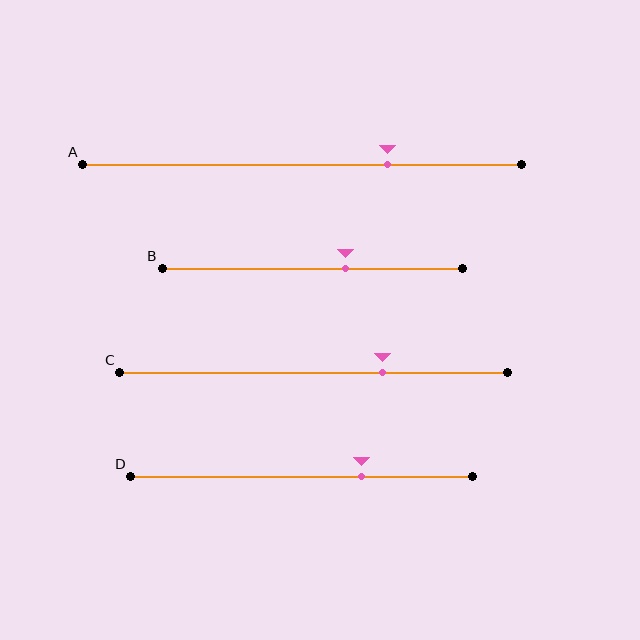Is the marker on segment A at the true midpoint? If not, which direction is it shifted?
No, the marker on segment A is shifted to the right by about 19% of the segment length.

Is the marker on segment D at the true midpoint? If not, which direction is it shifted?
No, the marker on segment D is shifted to the right by about 18% of the segment length.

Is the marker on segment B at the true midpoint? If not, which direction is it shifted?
No, the marker on segment B is shifted to the right by about 11% of the segment length.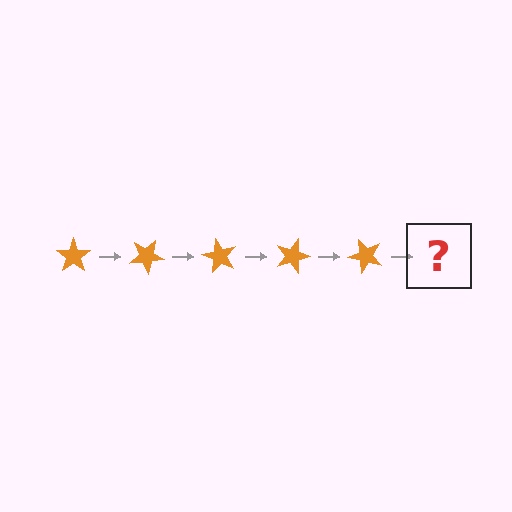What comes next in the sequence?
The next element should be an orange star rotated 150 degrees.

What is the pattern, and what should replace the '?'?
The pattern is that the star rotates 30 degrees each step. The '?' should be an orange star rotated 150 degrees.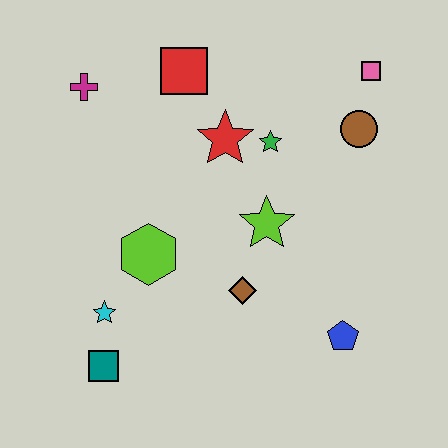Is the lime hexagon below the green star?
Yes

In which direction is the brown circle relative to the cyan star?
The brown circle is to the right of the cyan star.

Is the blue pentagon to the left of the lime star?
No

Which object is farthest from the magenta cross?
The blue pentagon is farthest from the magenta cross.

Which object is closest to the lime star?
The brown diamond is closest to the lime star.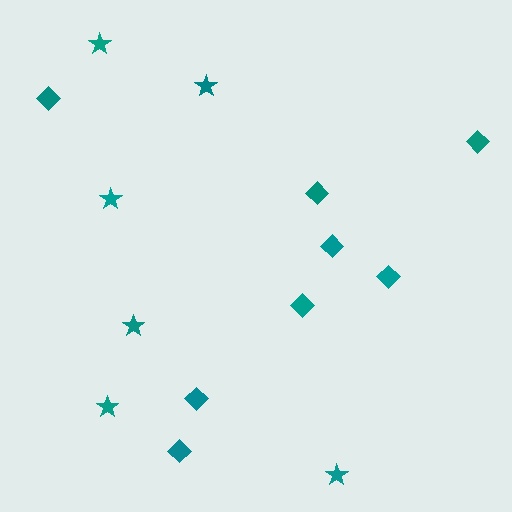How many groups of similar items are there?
There are 2 groups: one group of diamonds (8) and one group of stars (6).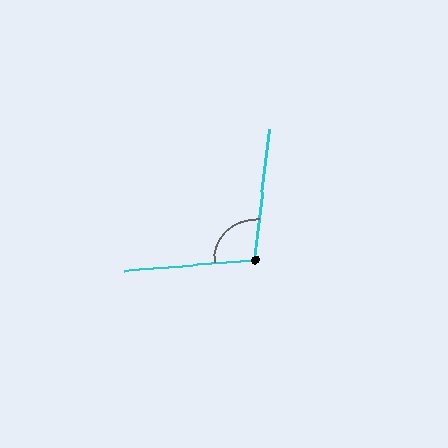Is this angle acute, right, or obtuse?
It is obtuse.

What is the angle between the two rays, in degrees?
Approximately 101 degrees.